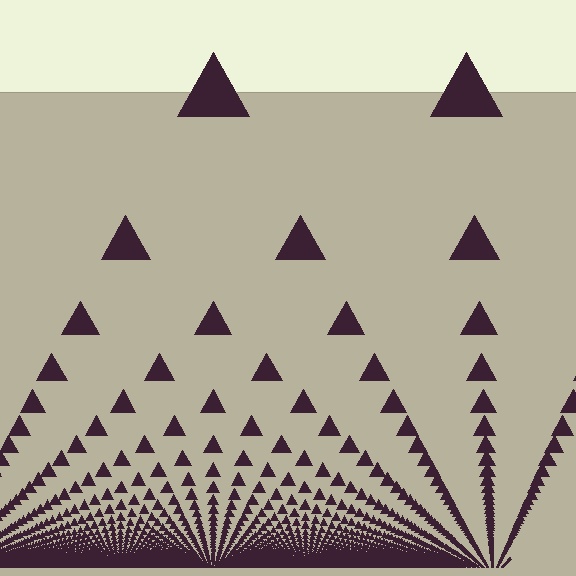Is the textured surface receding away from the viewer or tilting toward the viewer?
The surface appears to tilt toward the viewer. Texture elements get larger and sparser toward the top.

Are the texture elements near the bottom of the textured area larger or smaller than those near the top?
Smaller. The gradient is inverted — elements near the bottom are smaller and denser.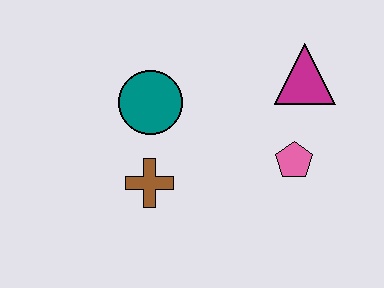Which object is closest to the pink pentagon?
The magenta triangle is closest to the pink pentagon.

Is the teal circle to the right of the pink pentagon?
No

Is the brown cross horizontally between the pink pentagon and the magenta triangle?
No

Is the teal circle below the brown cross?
No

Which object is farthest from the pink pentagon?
The teal circle is farthest from the pink pentagon.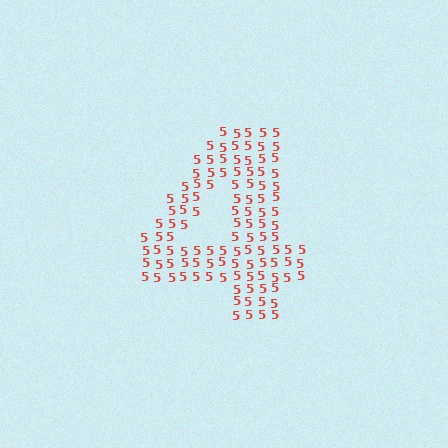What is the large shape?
The large shape is the digit 4.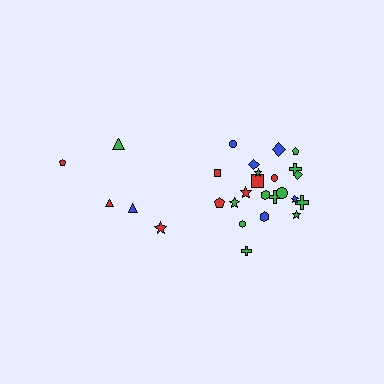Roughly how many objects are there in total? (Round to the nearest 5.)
Roughly 25 objects in total.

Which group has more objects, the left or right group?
The right group.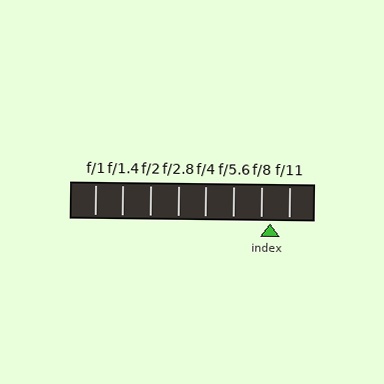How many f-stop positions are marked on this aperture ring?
There are 8 f-stop positions marked.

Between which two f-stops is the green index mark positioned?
The index mark is between f/8 and f/11.